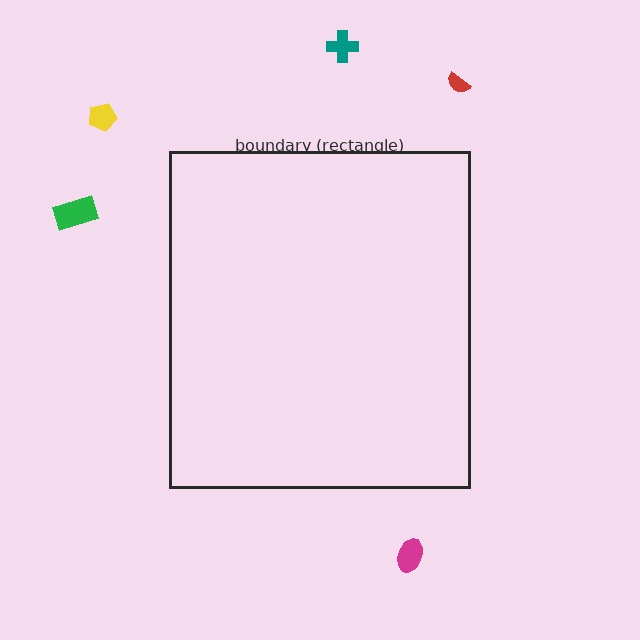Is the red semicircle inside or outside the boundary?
Outside.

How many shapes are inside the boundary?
0 inside, 5 outside.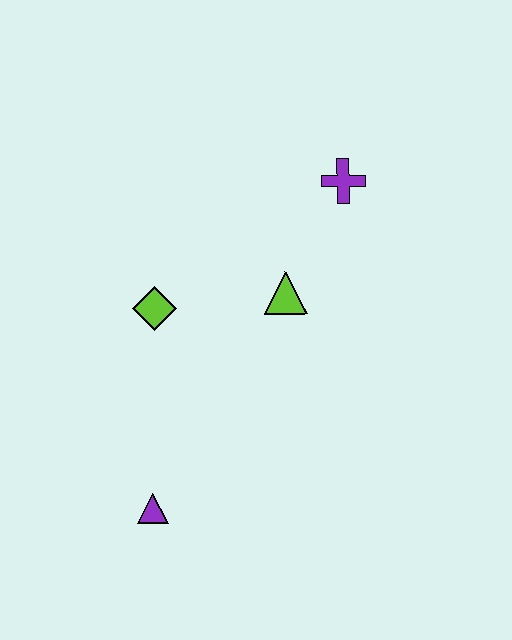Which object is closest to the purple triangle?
The lime diamond is closest to the purple triangle.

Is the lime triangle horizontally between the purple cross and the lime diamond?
Yes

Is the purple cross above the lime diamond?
Yes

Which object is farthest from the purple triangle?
The purple cross is farthest from the purple triangle.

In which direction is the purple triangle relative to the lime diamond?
The purple triangle is below the lime diamond.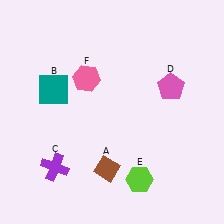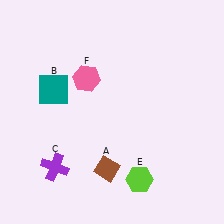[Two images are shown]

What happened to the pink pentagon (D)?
The pink pentagon (D) was removed in Image 2. It was in the top-right area of Image 1.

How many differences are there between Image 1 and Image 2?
There is 1 difference between the two images.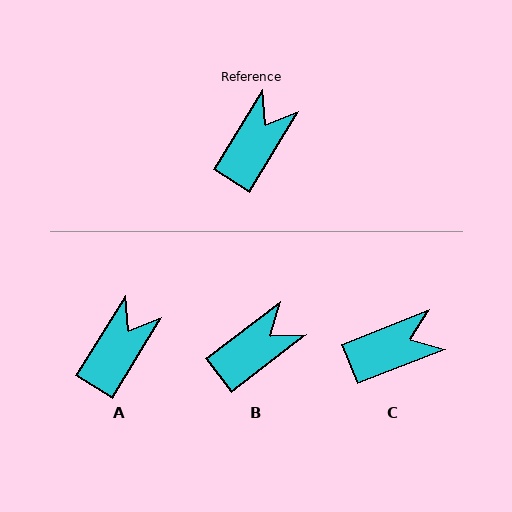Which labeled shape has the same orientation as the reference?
A.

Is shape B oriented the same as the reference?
No, it is off by about 21 degrees.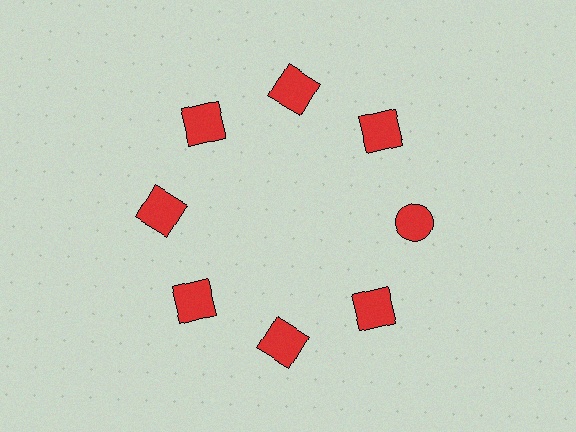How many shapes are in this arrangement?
There are 8 shapes arranged in a ring pattern.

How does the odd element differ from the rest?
It has a different shape: circle instead of square.